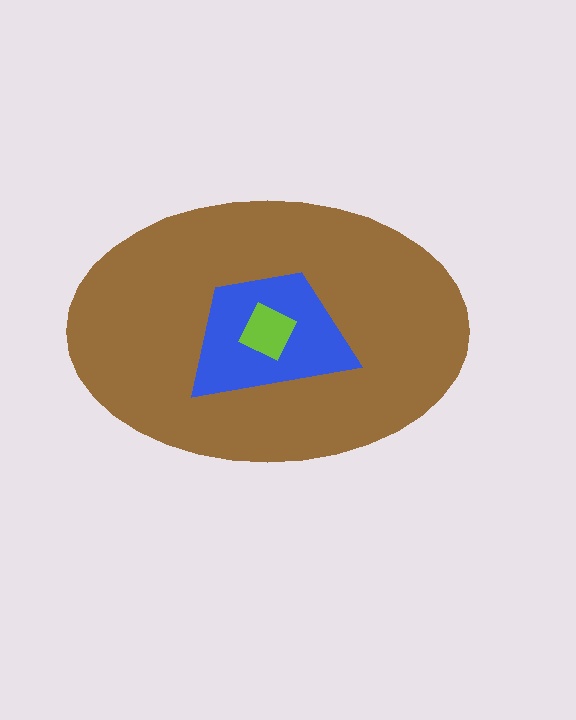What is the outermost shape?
The brown ellipse.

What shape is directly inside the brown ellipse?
The blue trapezoid.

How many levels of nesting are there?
3.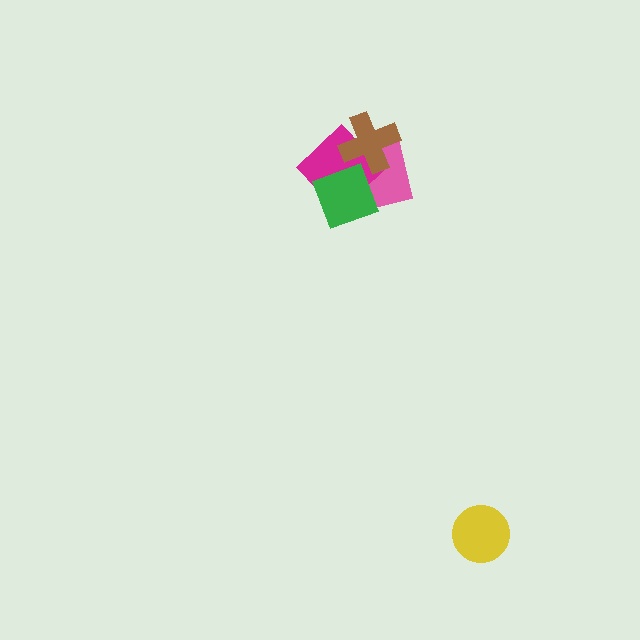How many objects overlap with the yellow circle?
0 objects overlap with the yellow circle.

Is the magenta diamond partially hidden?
Yes, it is partially covered by another shape.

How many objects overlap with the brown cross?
2 objects overlap with the brown cross.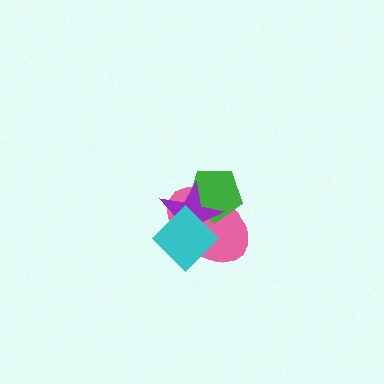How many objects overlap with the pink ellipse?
3 objects overlap with the pink ellipse.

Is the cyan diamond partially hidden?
No, no other shape covers it.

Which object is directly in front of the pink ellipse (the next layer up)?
The green pentagon is directly in front of the pink ellipse.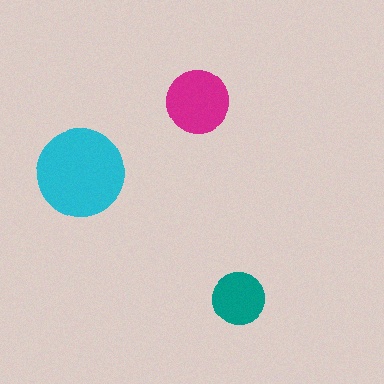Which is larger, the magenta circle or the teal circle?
The magenta one.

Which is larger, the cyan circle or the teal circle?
The cyan one.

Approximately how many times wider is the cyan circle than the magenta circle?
About 1.5 times wider.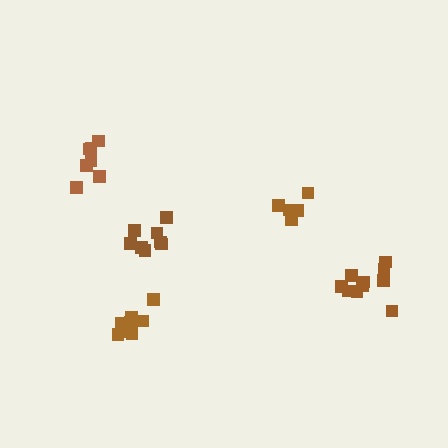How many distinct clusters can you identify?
There are 5 distinct clusters.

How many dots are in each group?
Group 1: 8 dots, Group 2: 5 dots, Group 3: 10 dots, Group 4: 7 dots, Group 5: 8 dots (38 total).